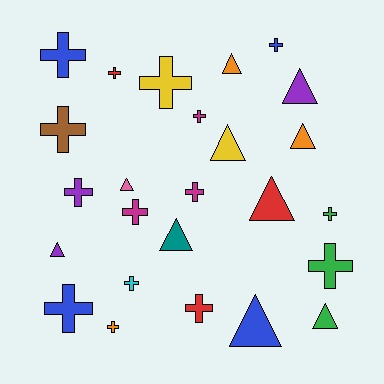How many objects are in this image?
There are 25 objects.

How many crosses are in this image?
There are 15 crosses.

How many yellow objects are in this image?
There are 2 yellow objects.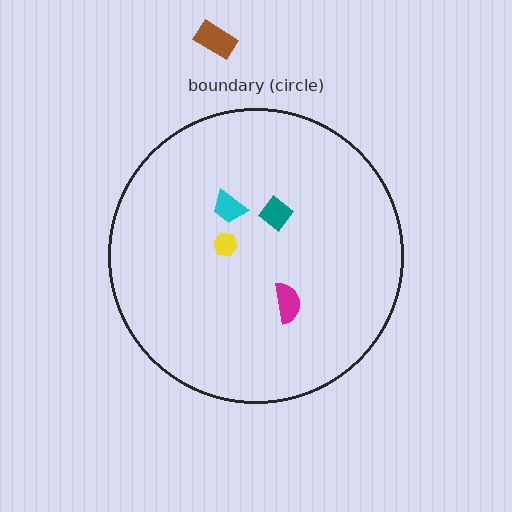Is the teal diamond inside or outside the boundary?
Inside.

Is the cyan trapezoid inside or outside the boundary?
Inside.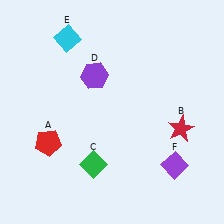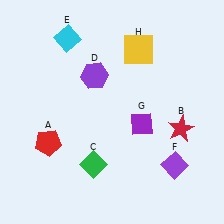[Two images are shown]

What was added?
A purple diamond (G), a yellow square (H) were added in Image 2.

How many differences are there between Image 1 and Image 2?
There are 2 differences between the two images.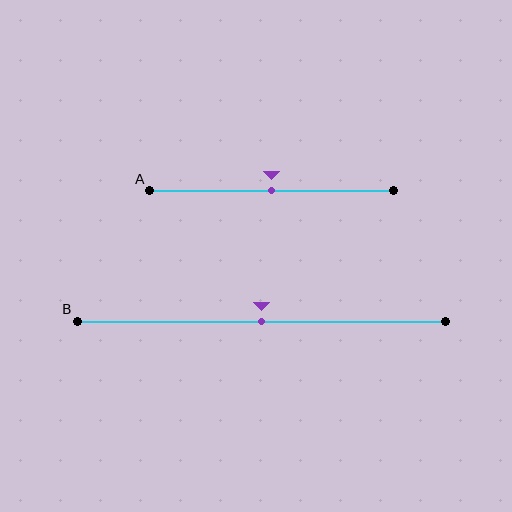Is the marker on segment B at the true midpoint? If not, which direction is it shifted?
Yes, the marker on segment B is at the true midpoint.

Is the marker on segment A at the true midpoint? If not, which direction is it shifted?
Yes, the marker on segment A is at the true midpoint.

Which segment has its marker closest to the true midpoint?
Segment A has its marker closest to the true midpoint.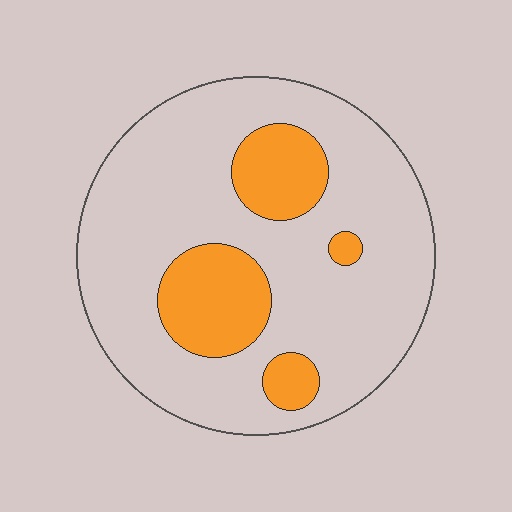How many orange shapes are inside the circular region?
4.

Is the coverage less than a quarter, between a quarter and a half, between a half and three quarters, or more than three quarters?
Less than a quarter.